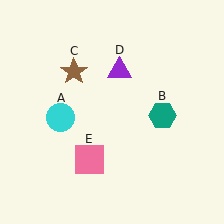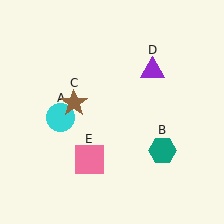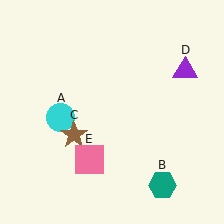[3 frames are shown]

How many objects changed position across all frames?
3 objects changed position: teal hexagon (object B), brown star (object C), purple triangle (object D).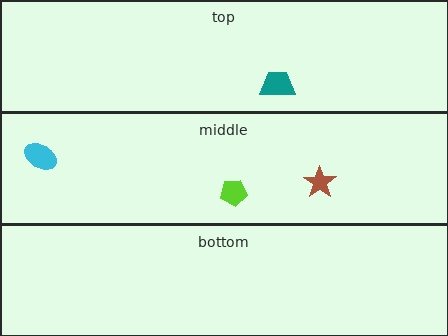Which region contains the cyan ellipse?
The middle region.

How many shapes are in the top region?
1.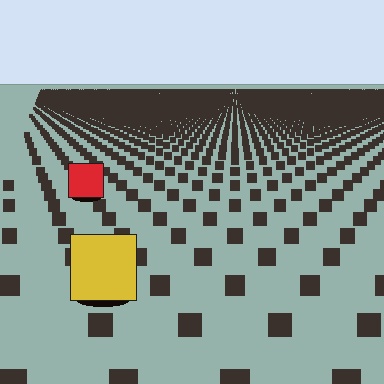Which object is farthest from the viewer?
The red square is farthest from the viewer. It appears smaller and the ground texture around it is denser.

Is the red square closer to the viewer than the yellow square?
No. The yellow square is closer — you can tell from the texture gradient: the ground texture is coarser near it.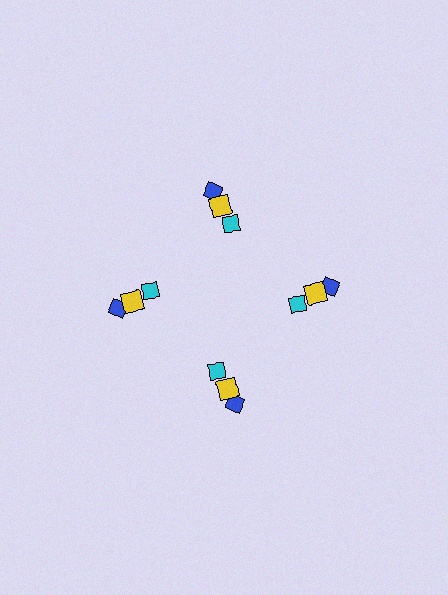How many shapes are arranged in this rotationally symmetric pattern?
There are 12 shapes, arranged in 4 groups of 3.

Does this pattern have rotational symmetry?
Yes, this pattern has 4-fold rotational symmetry. It looks the same after rotating 90 degrees around the center.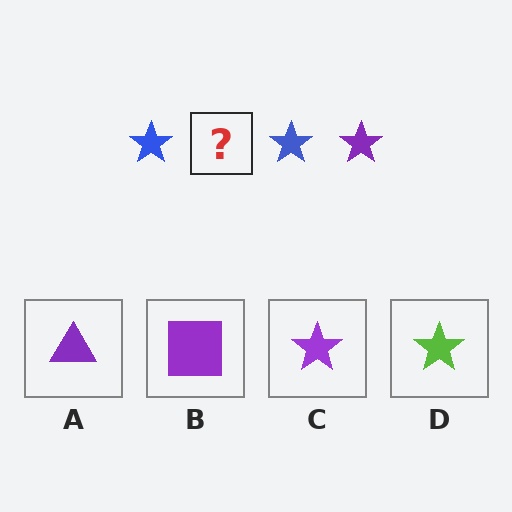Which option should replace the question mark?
Option C.